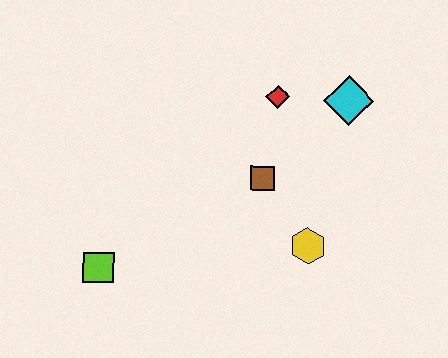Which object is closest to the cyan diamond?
The red diamond is closest to the cyan diamond.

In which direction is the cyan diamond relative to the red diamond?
The cyan diamond is to the right of the red diamond.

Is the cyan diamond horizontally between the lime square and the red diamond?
No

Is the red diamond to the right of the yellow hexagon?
No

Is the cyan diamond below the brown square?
No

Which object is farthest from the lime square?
The cyan diamond is farthest from the lime square.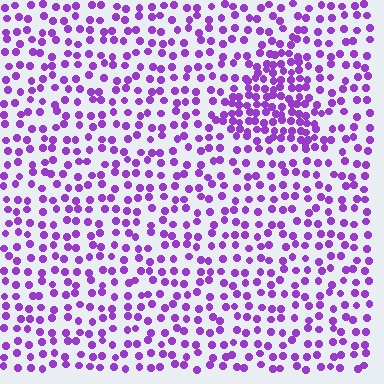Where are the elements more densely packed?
The elements are more densely packed inside the triangle boundary.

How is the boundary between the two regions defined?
The boundary is defined by a change in element density (approximately 2.0x ratio). All elements are the same color, size, and shape.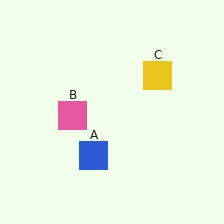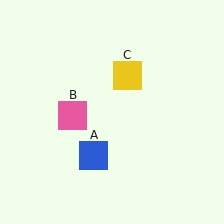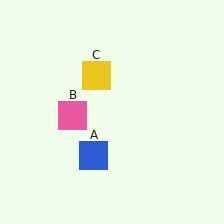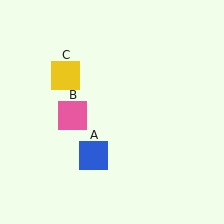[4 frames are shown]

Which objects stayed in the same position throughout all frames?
Blue square (object A) and pink square (object B) remained stationary.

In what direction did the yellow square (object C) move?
The yellow square (object C) moved left.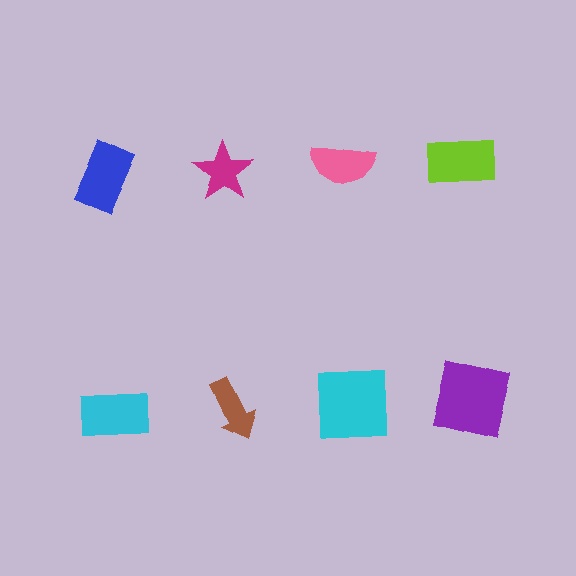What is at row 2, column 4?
A purple square.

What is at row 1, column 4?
A lime rectangle.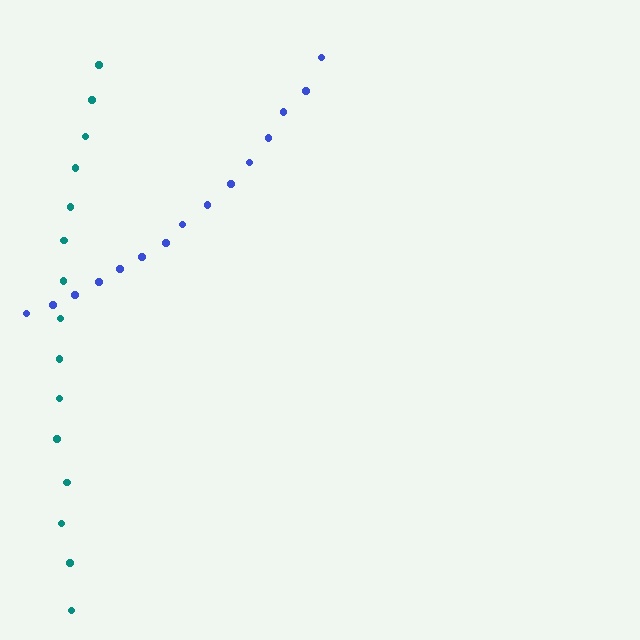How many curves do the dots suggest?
There are 2 distinct paths.